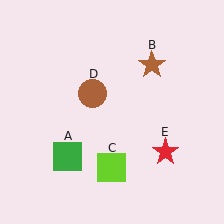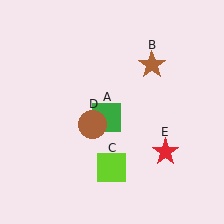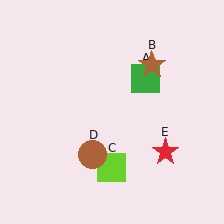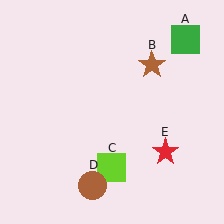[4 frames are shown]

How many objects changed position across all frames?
2 objects changed position: green square (object A), brown circle (object D).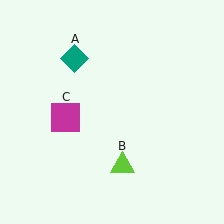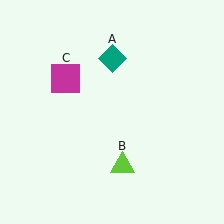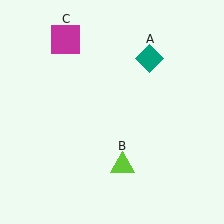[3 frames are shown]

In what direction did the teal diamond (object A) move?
The teal diamond (object A) moved right.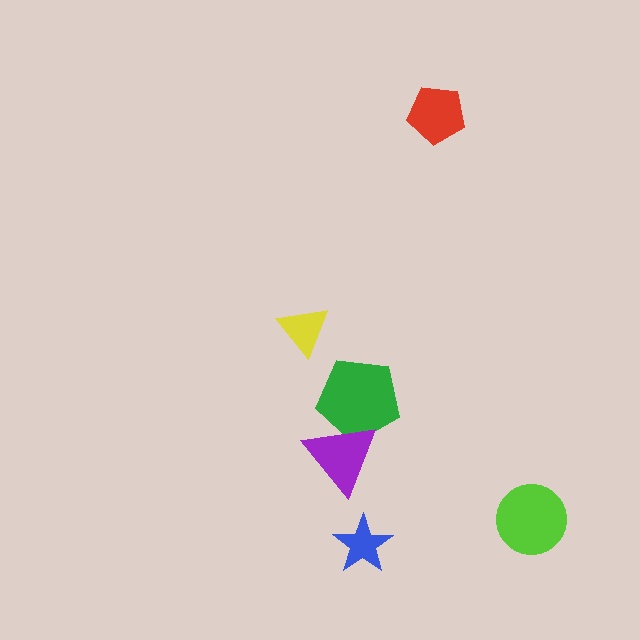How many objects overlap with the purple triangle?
1 object overlaps with the purple triangle.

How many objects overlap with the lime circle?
0 objects overlap with the lime circle.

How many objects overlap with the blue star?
0 objects overlap with the blue star.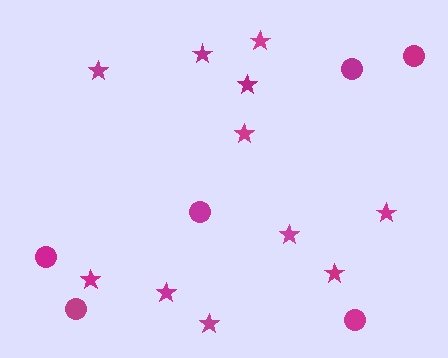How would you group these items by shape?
There are 2 groups: one group of stars (11) and one group of circles (6).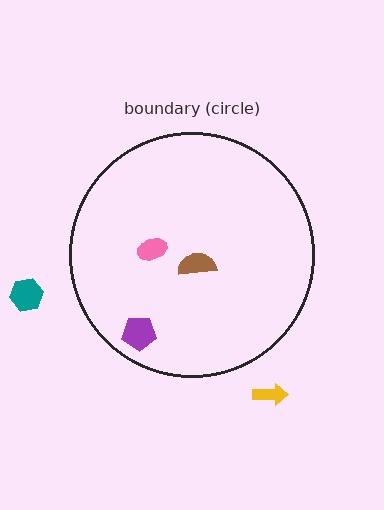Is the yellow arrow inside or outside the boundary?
Outside.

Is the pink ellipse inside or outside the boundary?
Inside.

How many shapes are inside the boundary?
3 inside, 2 outside.